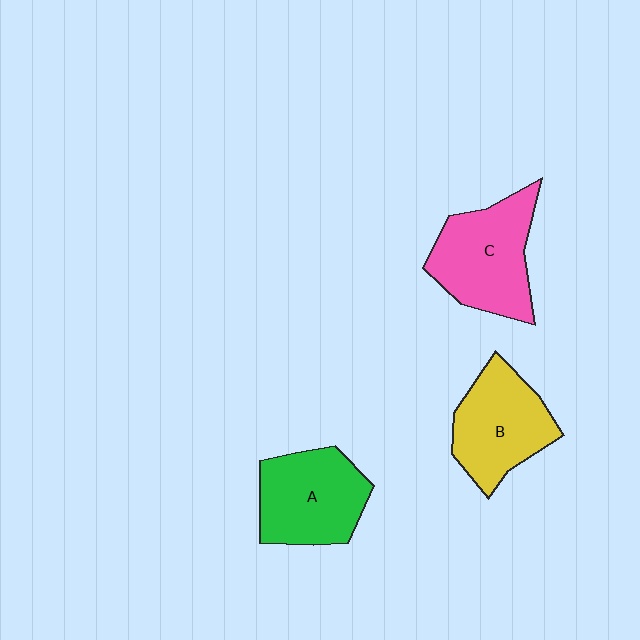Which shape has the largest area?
Shape C (pink).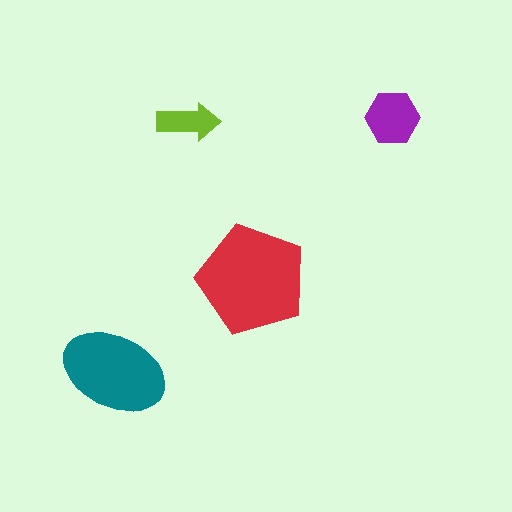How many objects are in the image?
There are 4 objects in the image.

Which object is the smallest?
The lime arrow.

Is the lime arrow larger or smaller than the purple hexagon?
Smaller.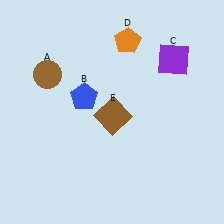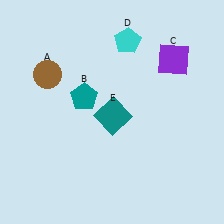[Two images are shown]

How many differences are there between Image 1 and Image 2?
There are 3 differences between the two images.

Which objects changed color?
B changed from blue to teal. D changed from orange to cyan. E changed from brown to teal.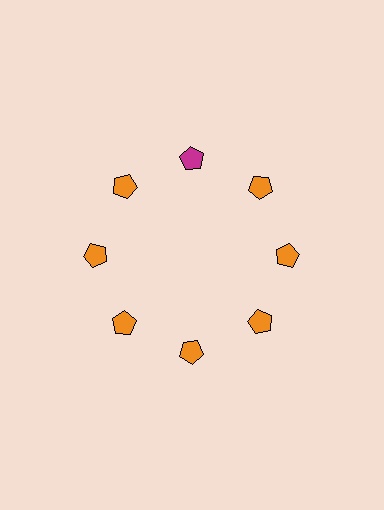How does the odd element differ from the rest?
It has a different color: magenta instead of orange.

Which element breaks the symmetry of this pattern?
The magenta pentagon at roughly the 12 o'clock position breaks the symmetry. All other shapes are orange pentagons.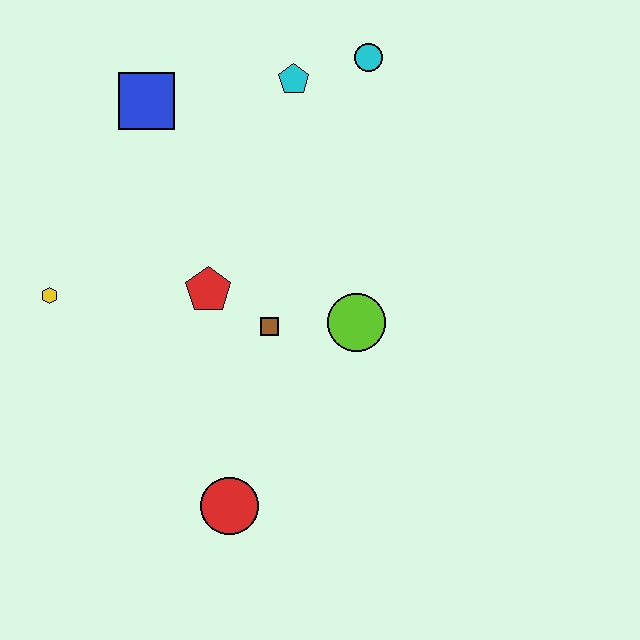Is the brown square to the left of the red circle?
No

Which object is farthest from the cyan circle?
The red circle is farthest from the cyan circle.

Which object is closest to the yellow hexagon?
The red pentagon is closest to the yellow hexagon.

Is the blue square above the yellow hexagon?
Yes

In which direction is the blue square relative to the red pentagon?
The blue square is above the red pentagon.